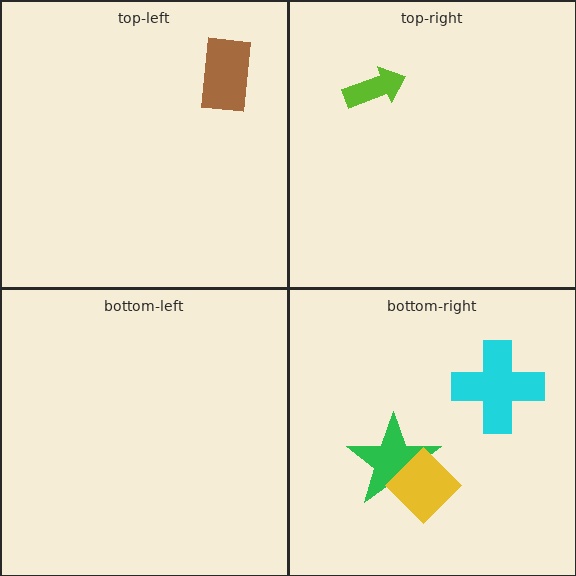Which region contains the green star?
The bottom-right region.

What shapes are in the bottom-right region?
The cyan cross, the green star, the yellow diamond.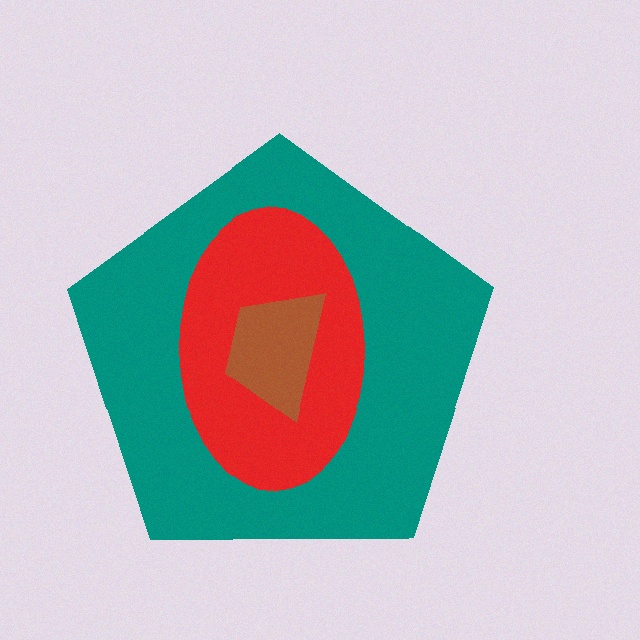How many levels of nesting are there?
3.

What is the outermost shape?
The teal pentagon.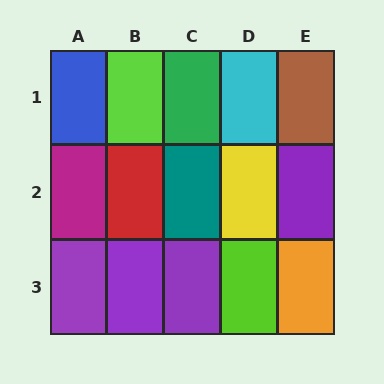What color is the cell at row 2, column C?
Teal.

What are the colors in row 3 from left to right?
Purple, purple, purple, lime, orange.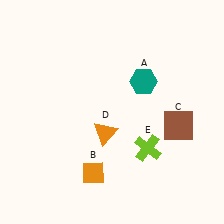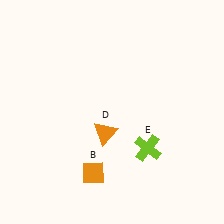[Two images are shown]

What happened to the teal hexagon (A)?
The teal hexagon (A) was removed in Image 2. It was in the top-right area of Image 1.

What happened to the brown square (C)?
The brown square (C) was removed in Image 2. It was in the bottom-right area of Image 1.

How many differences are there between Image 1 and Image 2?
There are 2 differences between the two images.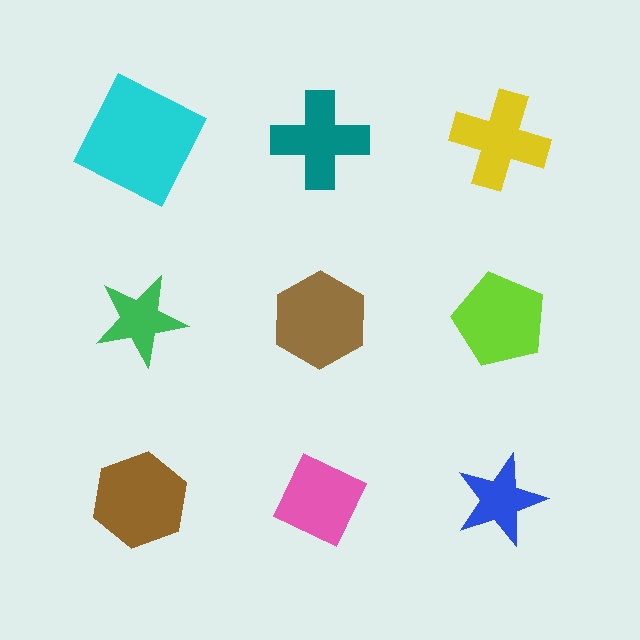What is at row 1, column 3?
A yellow cross.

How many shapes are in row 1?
3 shapes.